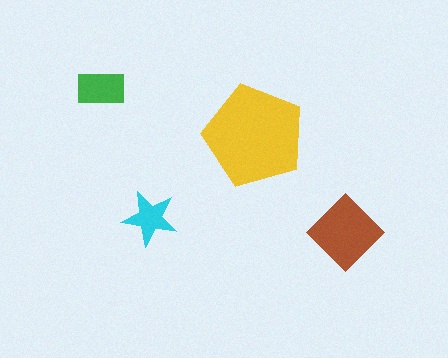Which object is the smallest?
The cyan star.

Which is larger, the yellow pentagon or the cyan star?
The yellow pentagon.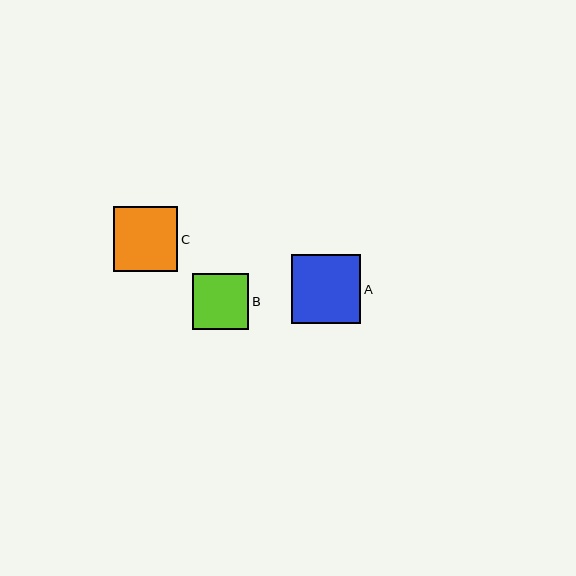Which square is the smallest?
Square B is the smallest with a size of approximately 57 pixels.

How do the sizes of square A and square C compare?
Square A and square C are approximately the same size.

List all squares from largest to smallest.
From largest to smallest: A, C, B.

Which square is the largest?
Square A is the largest with a size of approximately 69 pixels.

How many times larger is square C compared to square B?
Square C is approximately 1.1 times the size of square B.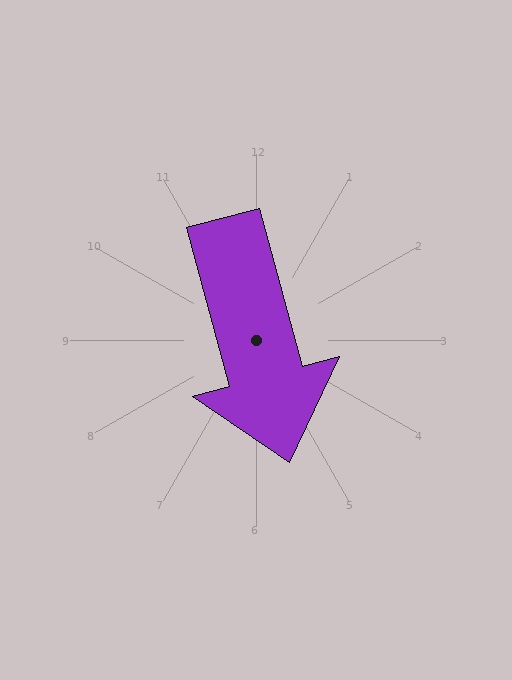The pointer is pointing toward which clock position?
Roughly 5 o'clock.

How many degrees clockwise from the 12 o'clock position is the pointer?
Approximately 165 degrees.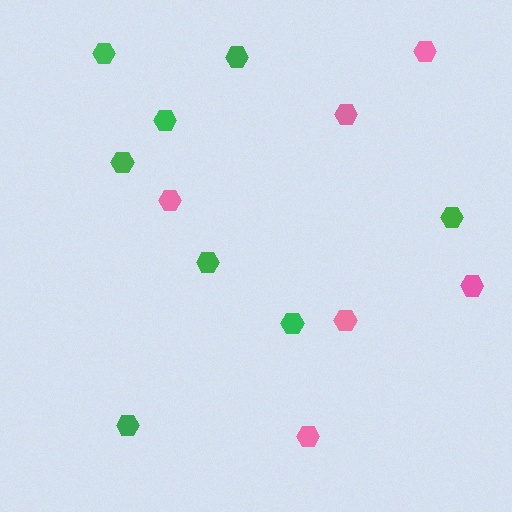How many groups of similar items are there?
There are 2 groups: one group of pink hexagons (6) and one group of green hexagons (8).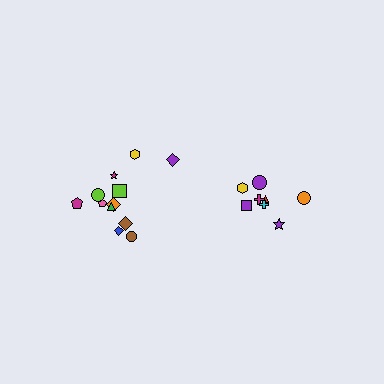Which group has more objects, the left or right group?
The left group.